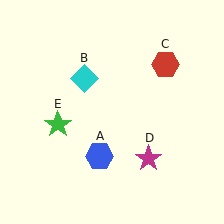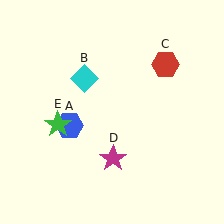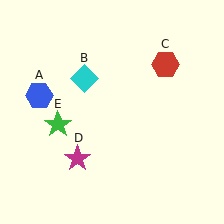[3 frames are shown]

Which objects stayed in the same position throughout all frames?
Cyan diamond (object B) and red hexagon (object C) and green star (object E) remained stationary.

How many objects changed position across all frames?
2 objects changed position: blue hexagon (object A), magenta star (object D).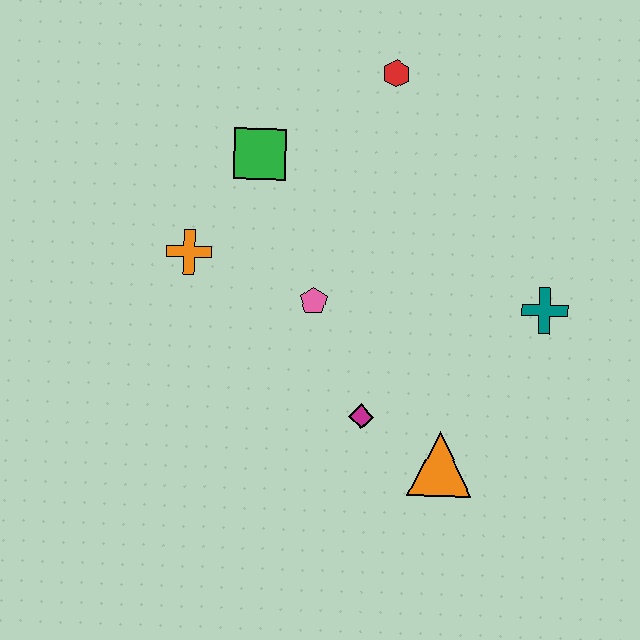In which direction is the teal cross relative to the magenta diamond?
The teal cross is to the right of the magenta diamond.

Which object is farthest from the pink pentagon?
The red hexagon is farthest from the pink pentagon.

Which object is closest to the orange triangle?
The magenta diamond is closest to the orange triangle.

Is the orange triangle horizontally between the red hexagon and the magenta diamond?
No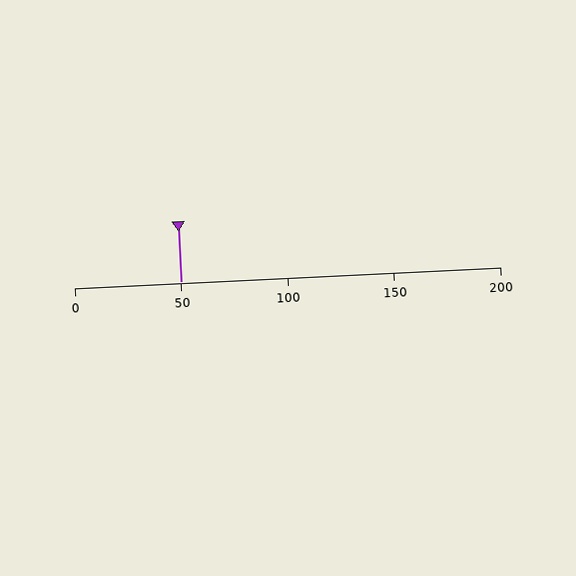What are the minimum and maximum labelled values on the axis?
The axis runs from 0 to 200.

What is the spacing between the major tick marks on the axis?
The major ticks are spaced 50 apart.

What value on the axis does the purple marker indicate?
The marker indicates approximately 50.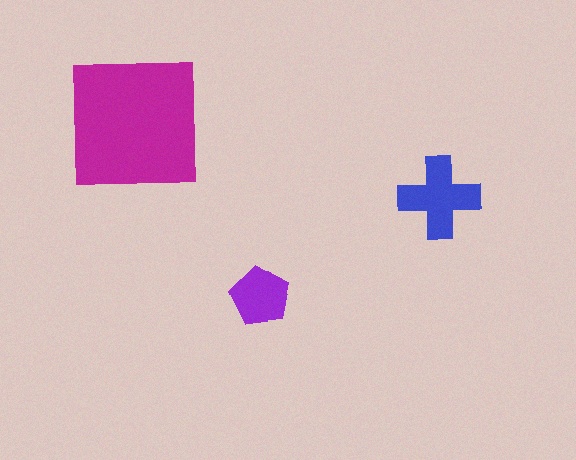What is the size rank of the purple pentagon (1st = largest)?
3rd.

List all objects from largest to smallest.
The magenta square, the blue cross, the purple pentagon.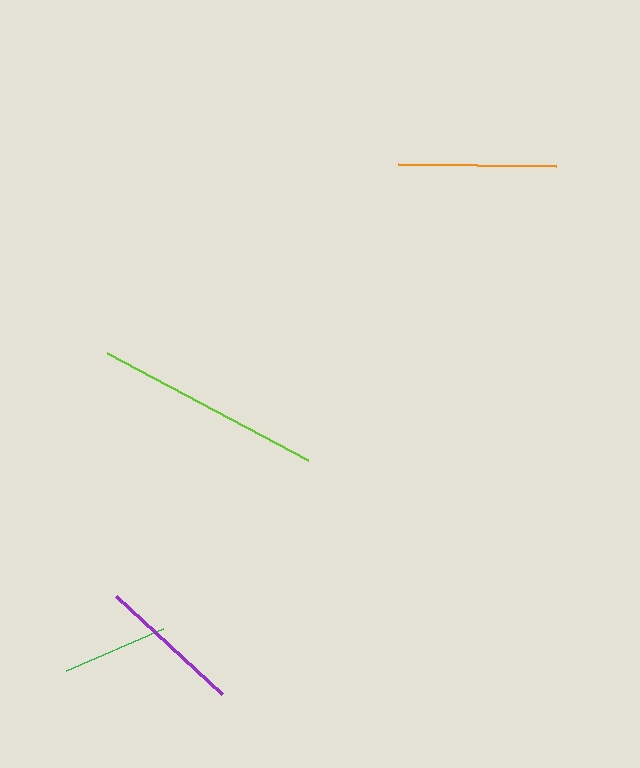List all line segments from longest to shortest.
From longest to shortest: lime, orange, purple, green.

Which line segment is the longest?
The lime line is the longest at approximately 228 pixels.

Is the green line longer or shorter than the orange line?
The orange line is longer than the green line.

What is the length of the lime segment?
The lime segment is approximately 228 pixels long.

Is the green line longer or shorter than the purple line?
The purple line is longer than the green line.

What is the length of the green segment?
The green segment is approximately 106 pixels long.